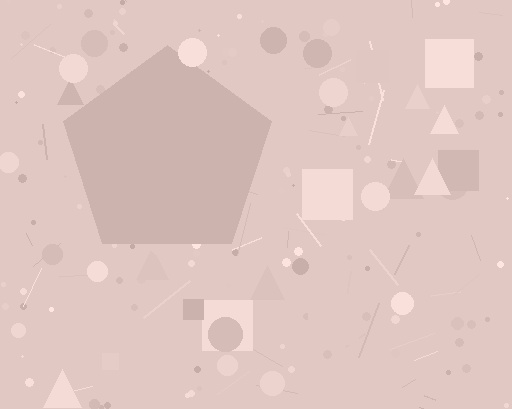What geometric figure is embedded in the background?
A pentagon is embedded in the background.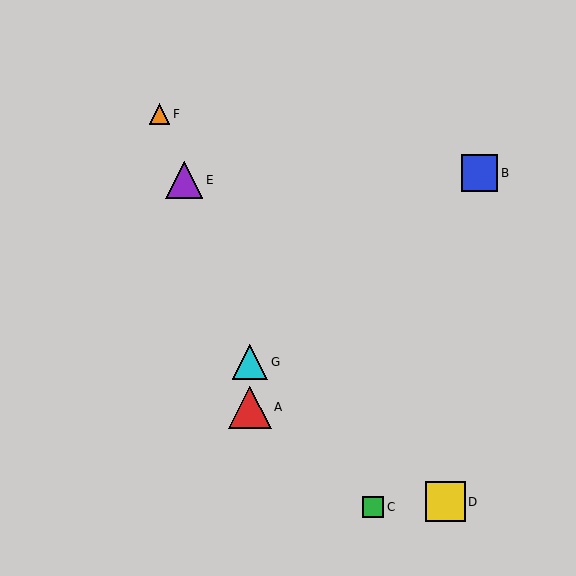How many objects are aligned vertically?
2 objects (A, G) are aligned vertically.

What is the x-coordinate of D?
Object D is at x≈445.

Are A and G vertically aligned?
Yes, both are at x≈250.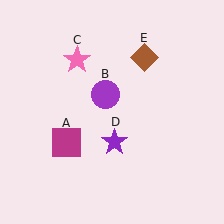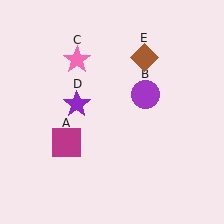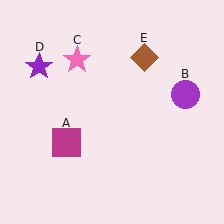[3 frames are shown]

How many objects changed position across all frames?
2 objects changed position: purple circle (object B), purple star (object D).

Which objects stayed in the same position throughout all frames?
Magenta square (object A) and pink star (object C) and brown diamond (object E) remained stationary.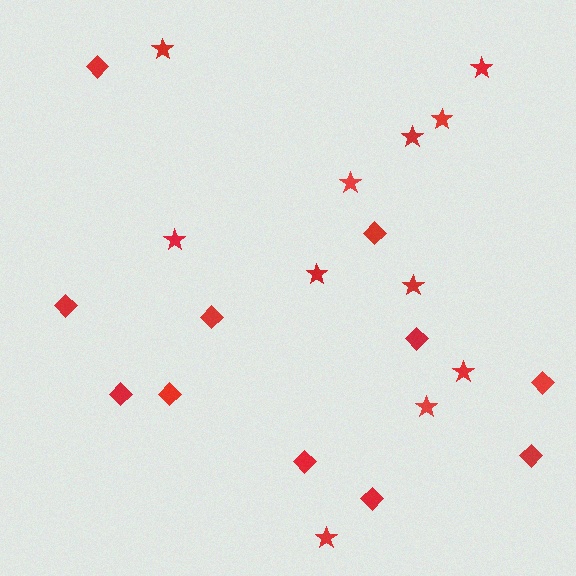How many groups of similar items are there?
There are 2 groups: one group of stars (11) and one group of diamonds (11).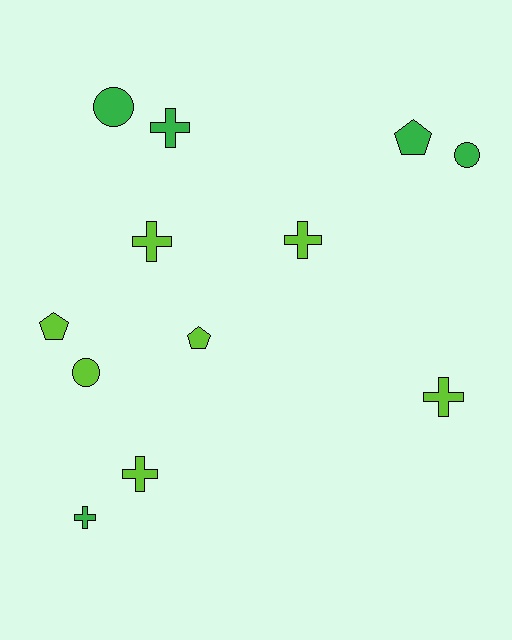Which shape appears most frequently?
Cross, with 6 objects.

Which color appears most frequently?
Lime, with 7 objects.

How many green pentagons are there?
There is 1 green pentagon.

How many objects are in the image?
There are 12 objects.